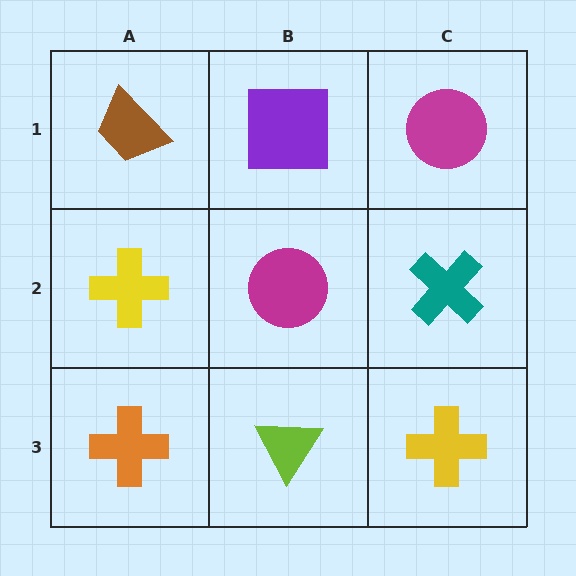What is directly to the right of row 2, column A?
A magenta circle.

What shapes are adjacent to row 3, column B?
A magenta circle (row 2, column B), an orange cross (row 3, column A), a yellow cross (row 3, column C).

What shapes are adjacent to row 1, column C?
A teal cross (row 2, column C), a purple square (row 1, column B).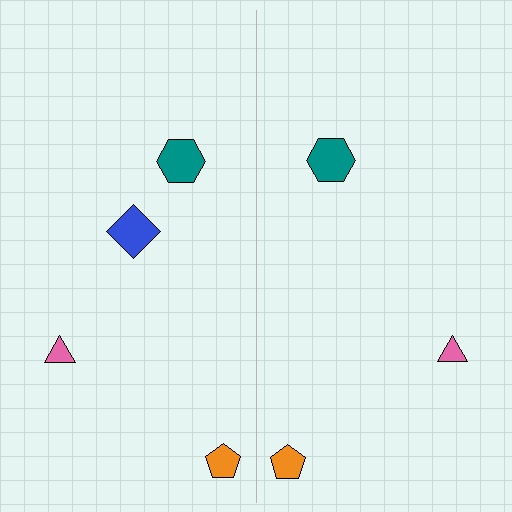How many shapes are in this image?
There are 7 shapes in this image.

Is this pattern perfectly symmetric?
No, the pattern is not perfectly symmetric. A blue diamond is missing from the right side.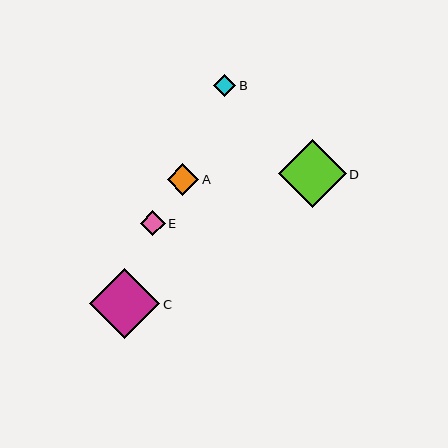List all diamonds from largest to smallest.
From largest to smallest: C, D, A, E, B.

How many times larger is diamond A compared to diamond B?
Diamond A is approximately 1.4 times the size of diamond B.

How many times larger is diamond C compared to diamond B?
Diamond C is approximately 3.2 times the size of diamond B.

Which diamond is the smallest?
Diamond B is the smallest with a size of approximately 22 pixels.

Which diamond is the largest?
Diamond C is the largest with a size of approximately 70 pixels.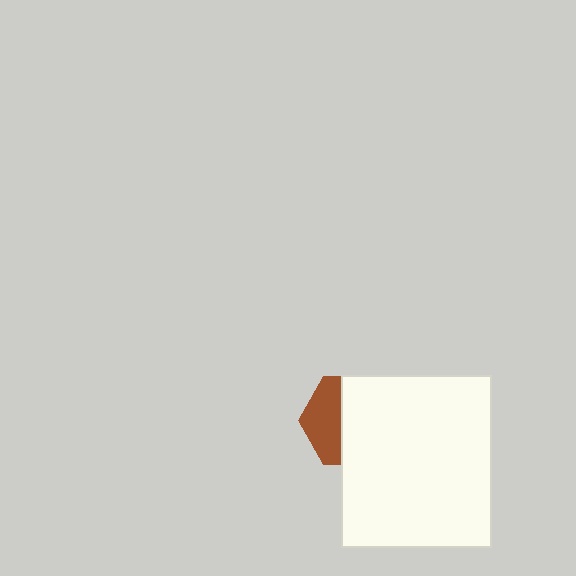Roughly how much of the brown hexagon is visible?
A small part of it is visible (roughly 40%).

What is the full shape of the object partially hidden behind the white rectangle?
The partially hidden object is a brown hexagon.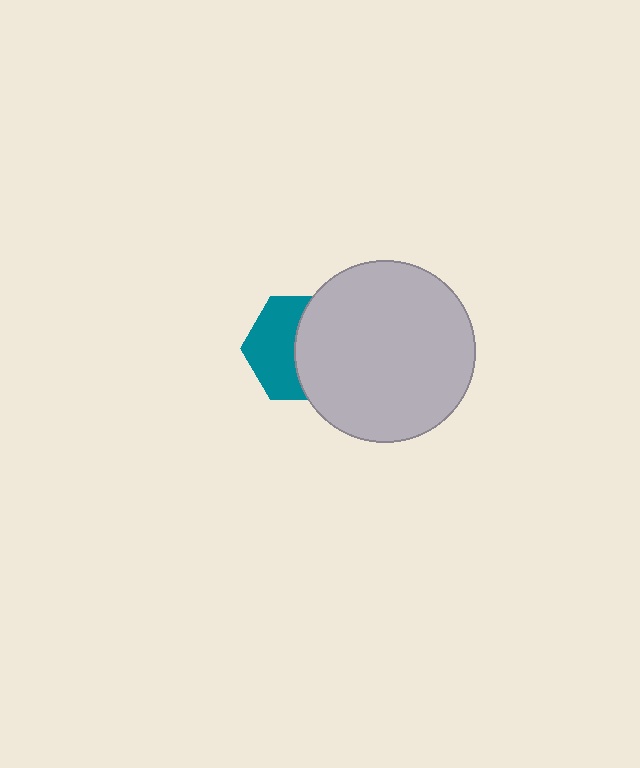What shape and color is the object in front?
The object in front is a light gray circle.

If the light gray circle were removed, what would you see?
You would see the complete teal hexagon.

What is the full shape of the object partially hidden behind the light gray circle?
The partially hidden object is a teal hexagon.